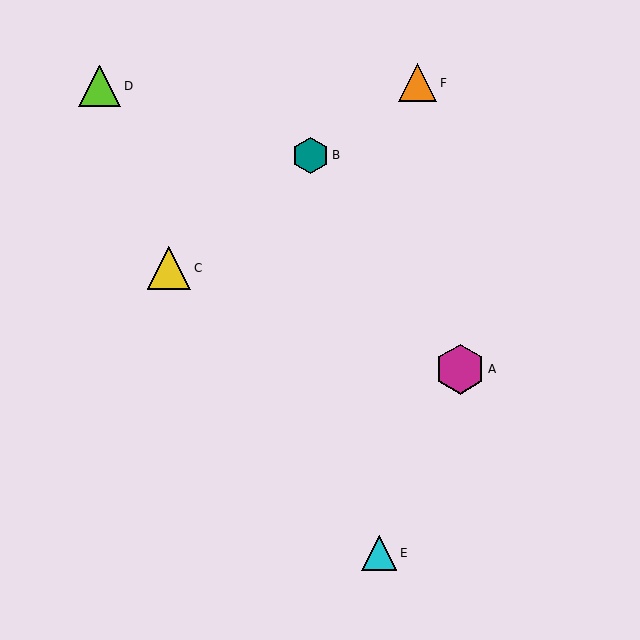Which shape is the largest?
The magenta hexagon (labeled A) is the largest.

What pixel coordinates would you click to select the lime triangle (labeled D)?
Click at (100, 86) to select the lime triangle D.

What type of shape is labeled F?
Shape F is an orange triangle.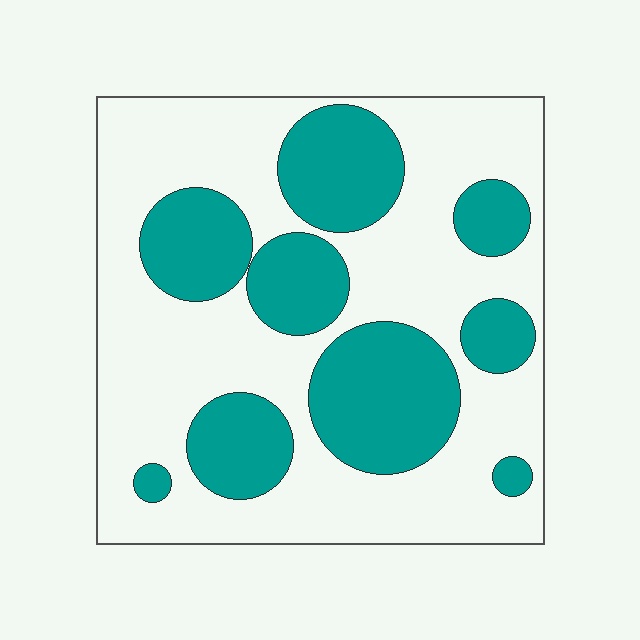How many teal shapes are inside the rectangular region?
9.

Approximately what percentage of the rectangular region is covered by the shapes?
Approximately 35%.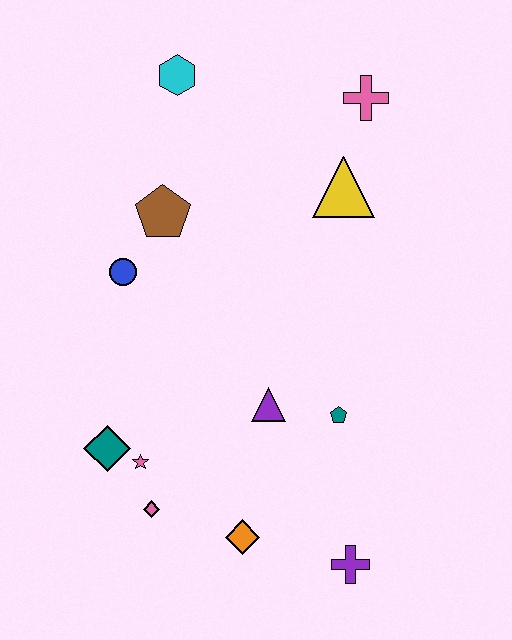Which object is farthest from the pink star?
The pink cross is farthest from the pink star.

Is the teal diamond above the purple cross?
Yes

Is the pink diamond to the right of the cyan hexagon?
No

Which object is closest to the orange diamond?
The pink diamond is closest to the orange diamond.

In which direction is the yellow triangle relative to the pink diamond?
The yellow triangle is above the pink diamond.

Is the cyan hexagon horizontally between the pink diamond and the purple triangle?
Yes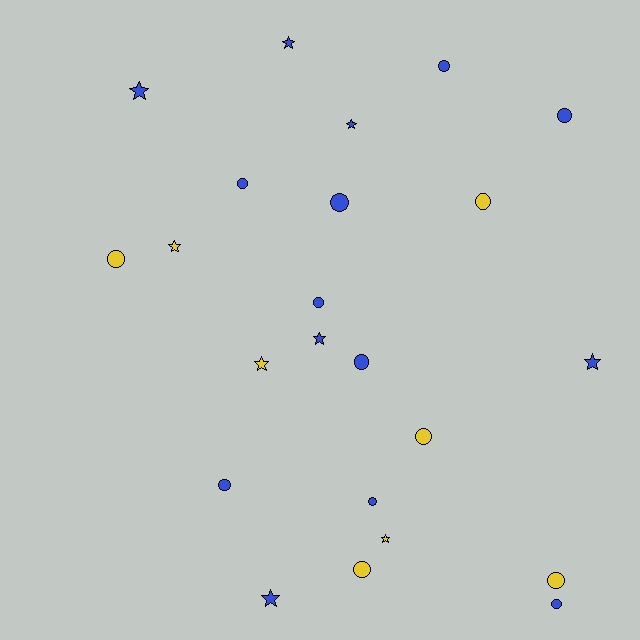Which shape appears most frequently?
Circle, with 14 objects.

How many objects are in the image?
There are 23 objects.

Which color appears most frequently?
Blue, with 15 objects.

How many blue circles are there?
There are 9 blue circles.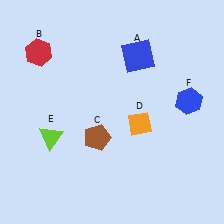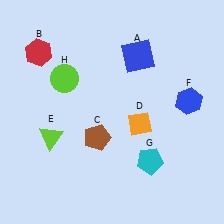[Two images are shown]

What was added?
A cyan pentagon (G), a lime circle (H) were added in Image 2.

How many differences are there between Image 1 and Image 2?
There are 2 differences between the two images.